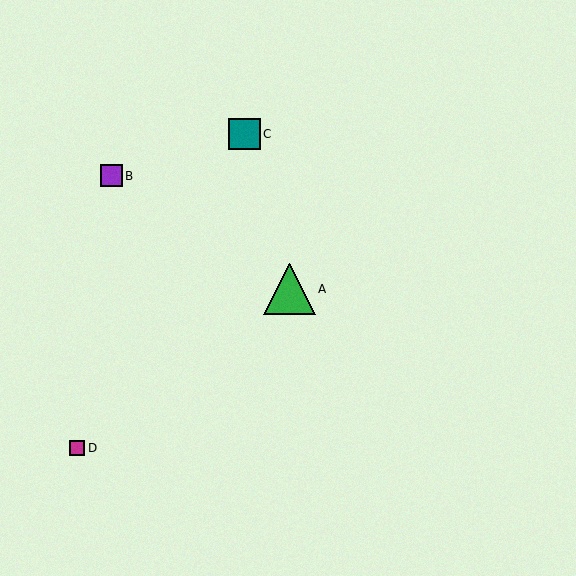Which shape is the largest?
The green triangle (labeled A) is the largest.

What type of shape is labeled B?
Shape B is a purple square.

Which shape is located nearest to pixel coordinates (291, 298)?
The green triangle (labeled A) at (290, 289) is nearest to that location.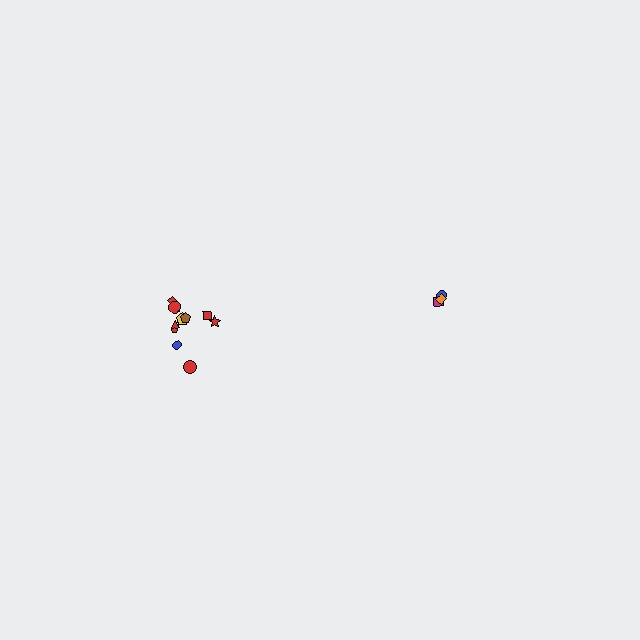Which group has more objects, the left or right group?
The left group.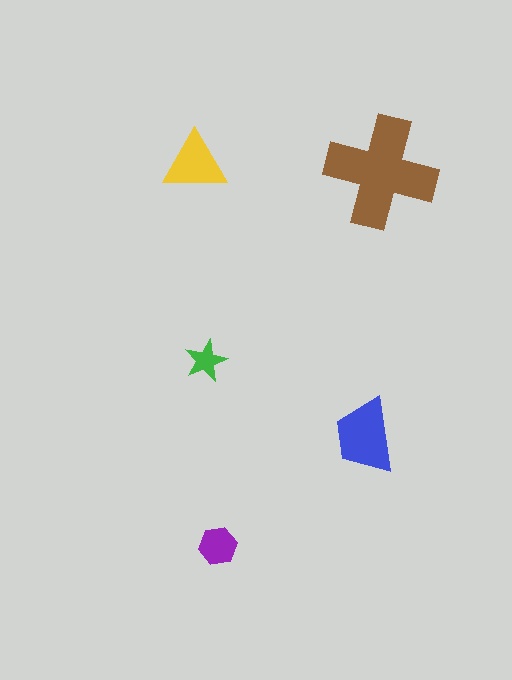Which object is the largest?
The brown cross.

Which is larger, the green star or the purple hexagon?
The purple hexagon.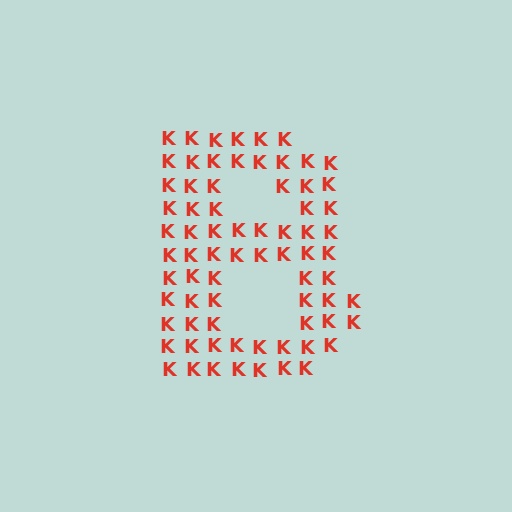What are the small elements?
The small elements are letter K's.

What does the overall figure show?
The overall figure shows the letter B.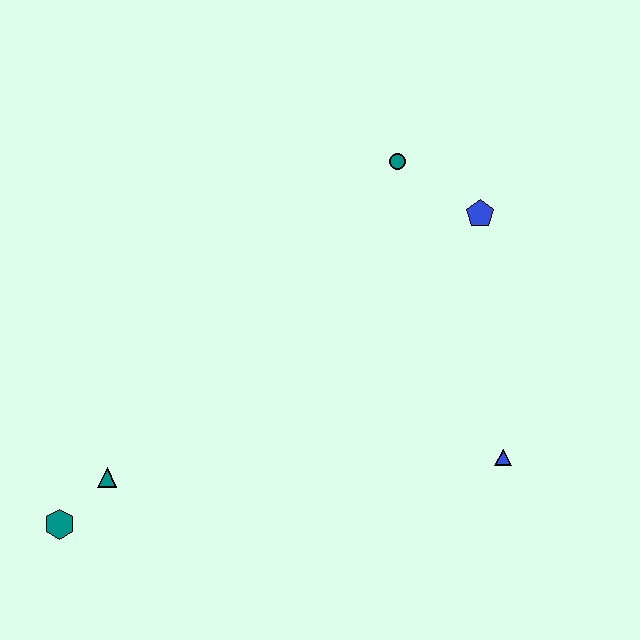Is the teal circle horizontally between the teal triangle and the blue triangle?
Yes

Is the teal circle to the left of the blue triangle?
Yes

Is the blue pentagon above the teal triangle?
Yes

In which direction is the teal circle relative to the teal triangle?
The teal circle is above the teal triangle.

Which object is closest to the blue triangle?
The blue pentagon is closest to the blue triangle.